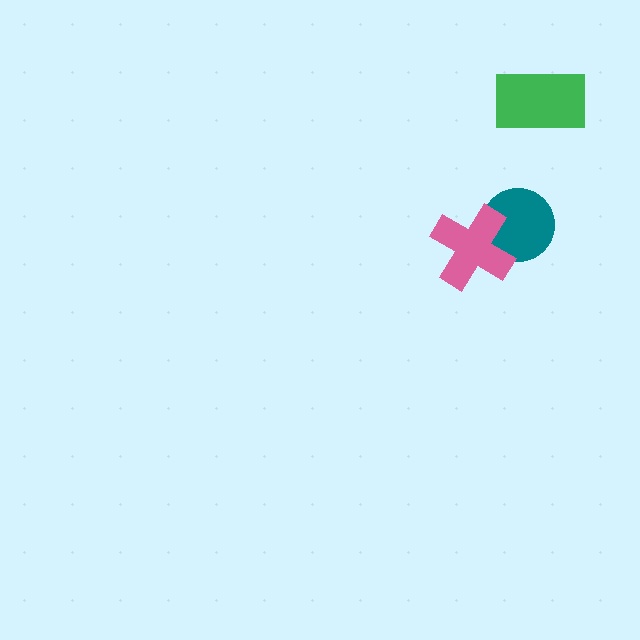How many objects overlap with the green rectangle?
0 objects overlap with the green rectangle.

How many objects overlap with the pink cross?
1 object overlaps with the pink cross.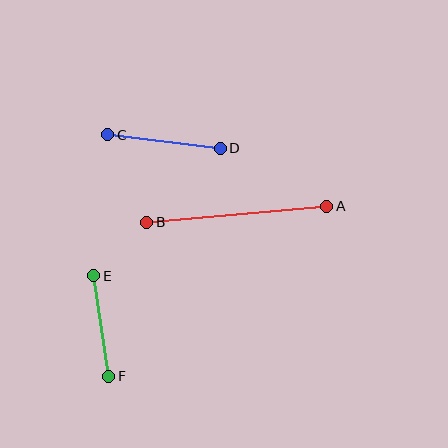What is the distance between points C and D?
The distance is approximately 113 pixels.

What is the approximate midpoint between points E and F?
The midpoint is at approximately (101, 326) pixels.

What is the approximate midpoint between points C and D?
The midpoint is at approximately (164, 142) pixels.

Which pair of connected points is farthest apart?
Points A and B are farthest apart.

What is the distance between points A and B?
The distance is approximately 180 pixels.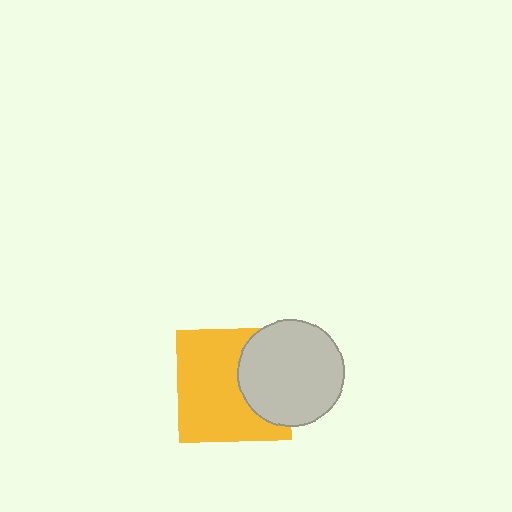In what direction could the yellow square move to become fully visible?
The yellow square could move left. That would shift it out from behind the light gray circle entirely.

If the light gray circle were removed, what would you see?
You would see the complete yellow square.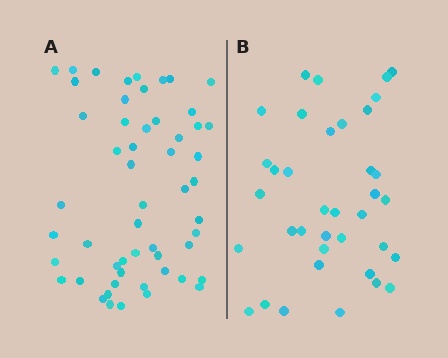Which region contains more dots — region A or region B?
Region A (the left region) has more dots.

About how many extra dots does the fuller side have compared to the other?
Region A has approximately 15 more dots than region B.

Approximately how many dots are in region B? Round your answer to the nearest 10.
About 40 dots. (The exact count is 37, which rounds to 40.)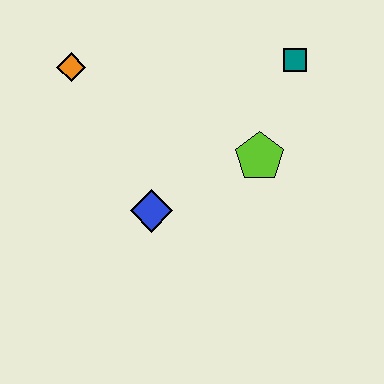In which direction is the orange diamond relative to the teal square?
The orange diamond is to the left of the teal square.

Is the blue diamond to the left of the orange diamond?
No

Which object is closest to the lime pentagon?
The teal square is closest to the lime pentagon.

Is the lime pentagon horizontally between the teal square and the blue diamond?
Yes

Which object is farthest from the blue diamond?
The teal square is farthest from the blue diamond.